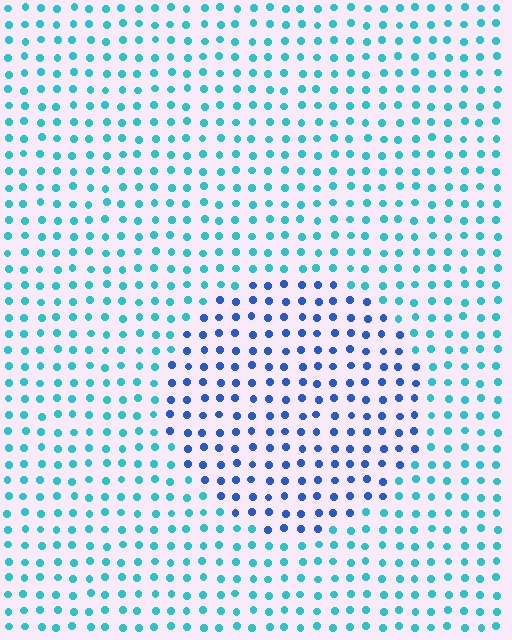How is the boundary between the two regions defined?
The boundary is defined purely by a slight shift in hue (about 40 degrees). Spacing, size, and orientation are identical on both sides.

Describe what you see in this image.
The image is filled with small cyan elements in a uniform arrangement. A circle-shaped region is visible where the elements are tinted to a slightly different hue, forming a subtle color boundary.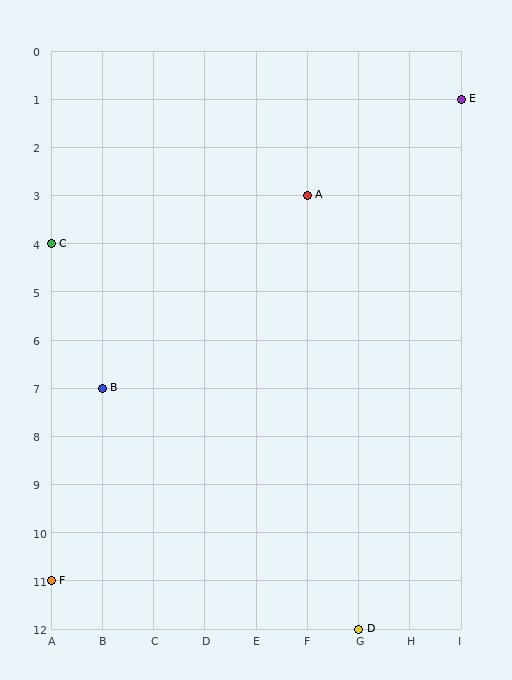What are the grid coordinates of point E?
Point E is at grid coordinates (I, 1).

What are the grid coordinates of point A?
Point A is at grid coordinates (F, 3).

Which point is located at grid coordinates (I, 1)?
Point E is at (I, 1).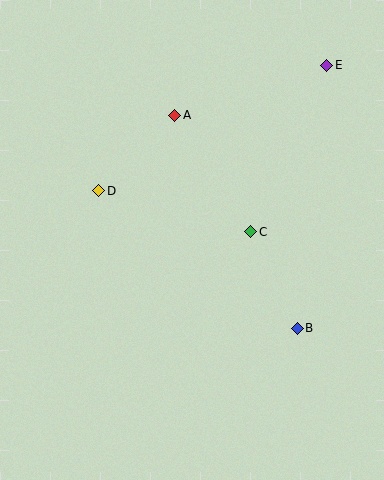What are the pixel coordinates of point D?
Point D is at (99, 191).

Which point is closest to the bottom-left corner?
Point D is closest to the bottom-left corner.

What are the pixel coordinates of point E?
Point E is at (327, 65).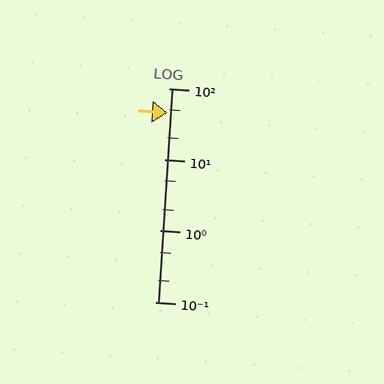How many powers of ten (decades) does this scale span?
The scale spans 3 decades, from 0.1 to 100.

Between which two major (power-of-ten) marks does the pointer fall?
The pointer is between 10 and 100.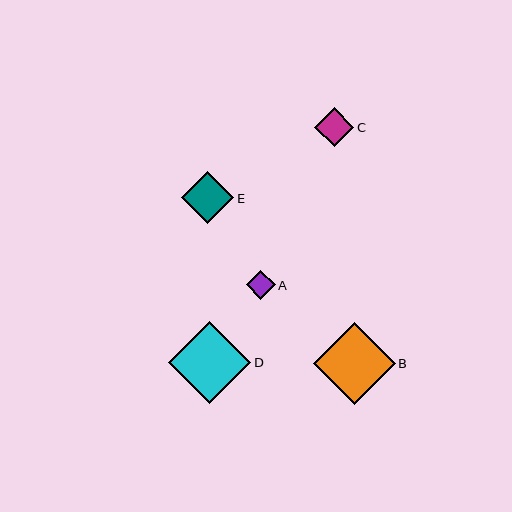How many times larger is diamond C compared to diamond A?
Diamond C is approximately 1.4 times the size of diamond A.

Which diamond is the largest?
Diamond D is the largest with a size of approximately 83 pixels.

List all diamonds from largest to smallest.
From largest to smallest: D, B, E, C, A.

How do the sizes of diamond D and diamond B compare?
Diamond D and diamond B are approximately the same size.